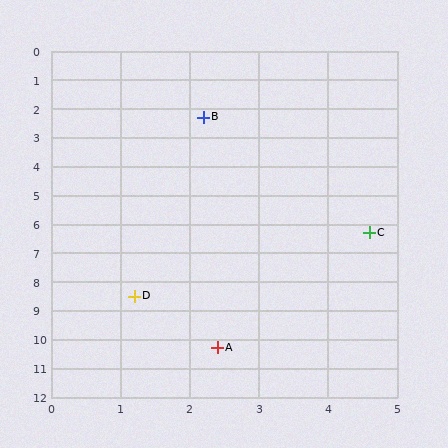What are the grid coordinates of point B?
Point B is at approximately (2.2, 2.3).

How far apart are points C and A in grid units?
Points C and A are about 4.6 grid units apart.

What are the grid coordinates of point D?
Point D is at approximately (1.2, 8.5).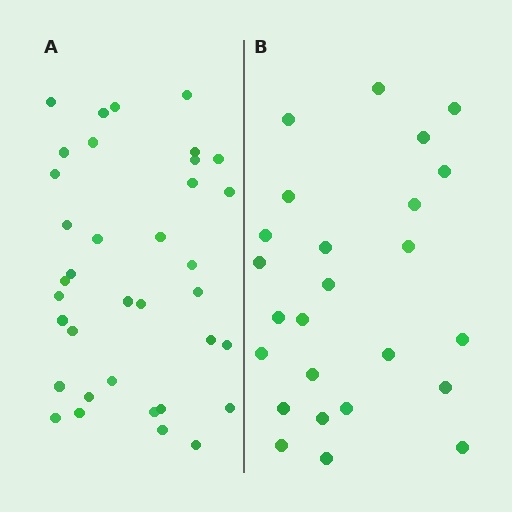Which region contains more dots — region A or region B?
Region A (the left region) has more dots.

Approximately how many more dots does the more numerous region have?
Region A has roughly 12 or so more dots than region B.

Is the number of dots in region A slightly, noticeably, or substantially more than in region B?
Region A has noticeably more, but not dramatically so. The ratio is roughly 1.4 to 1.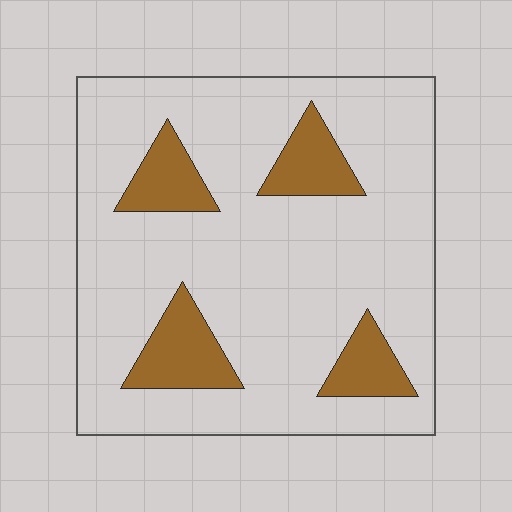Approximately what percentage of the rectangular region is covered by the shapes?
Approximately 15%.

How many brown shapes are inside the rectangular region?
4.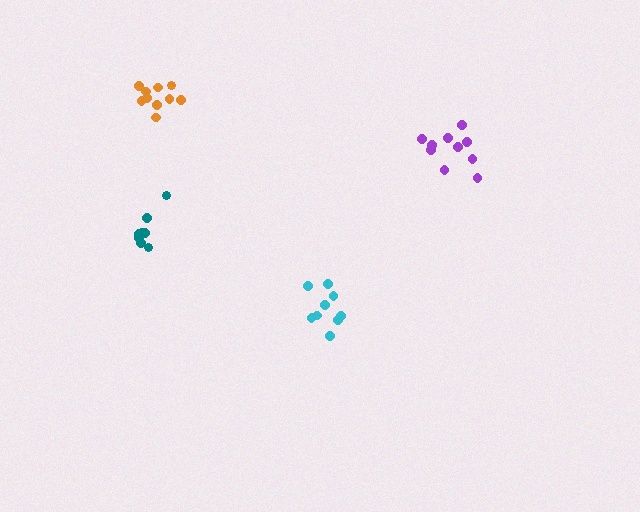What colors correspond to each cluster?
The clusters are colored: purple, teal, cyan, orange.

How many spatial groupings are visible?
There are 4 spatial groupings.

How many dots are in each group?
Group 1: 10 dots, Group 2: 8 dots, Group 3: 9 dots, Group 4: 10 dots (37 total).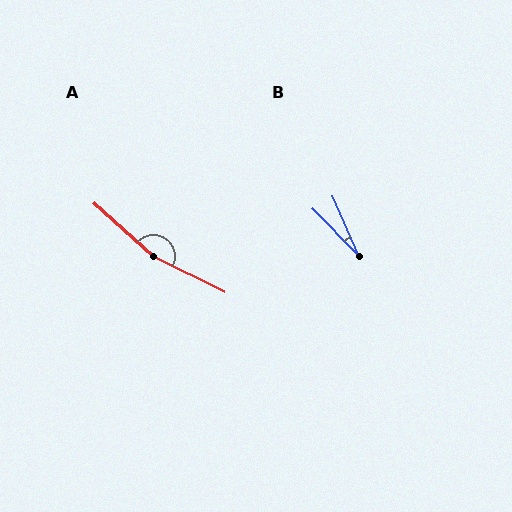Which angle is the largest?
A, at approximately 164 degrees.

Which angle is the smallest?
B, at approximately 21 degrees.